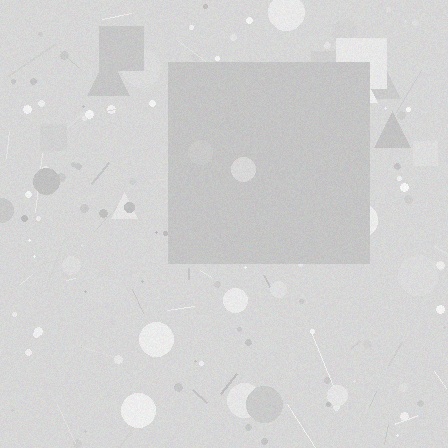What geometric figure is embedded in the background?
A square is embedded in the background.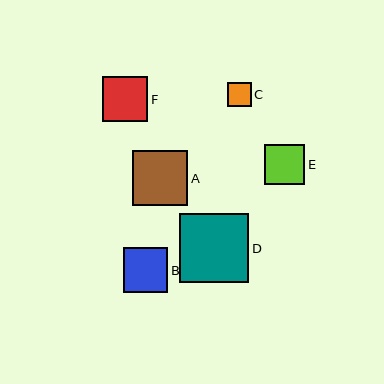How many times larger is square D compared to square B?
Square D is approximately 1.5 times the size of square B.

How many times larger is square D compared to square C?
Square D is approximately 2.9 times the size of square C.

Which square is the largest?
Square D is the largest with a size of approximately 69 pixels.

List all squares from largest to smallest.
From largest to smallest: D, A, B, F, E, C.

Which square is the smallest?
Square C is the smallest with a size of approximately 23 pixels.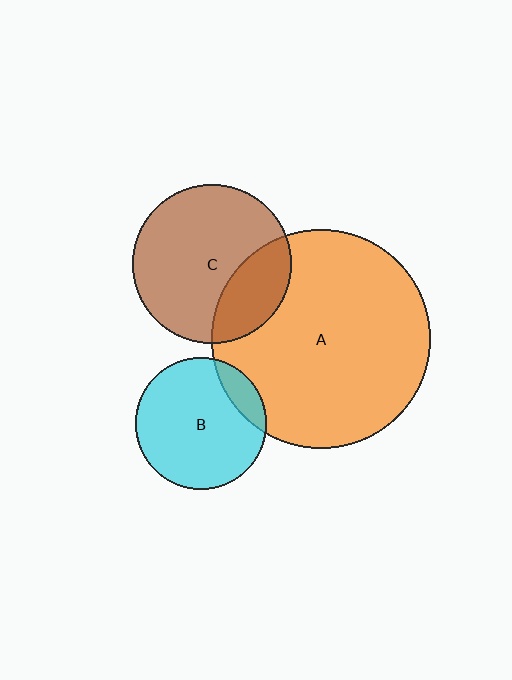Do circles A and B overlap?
Yes.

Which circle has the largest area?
Circle A (orange).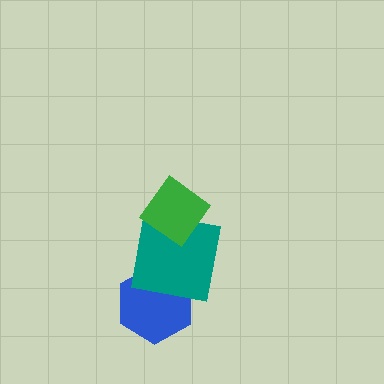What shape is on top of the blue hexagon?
The teal square is on top of the blue hexagon.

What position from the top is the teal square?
The teal square is 2nd from the top.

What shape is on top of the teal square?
The green diamond is on top of the teal square.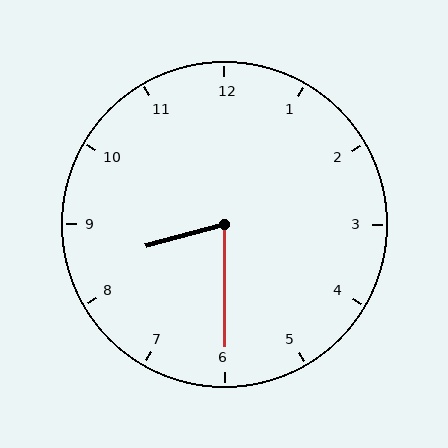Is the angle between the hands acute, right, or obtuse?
It is acute.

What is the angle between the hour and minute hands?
Approximately 75 degrees.